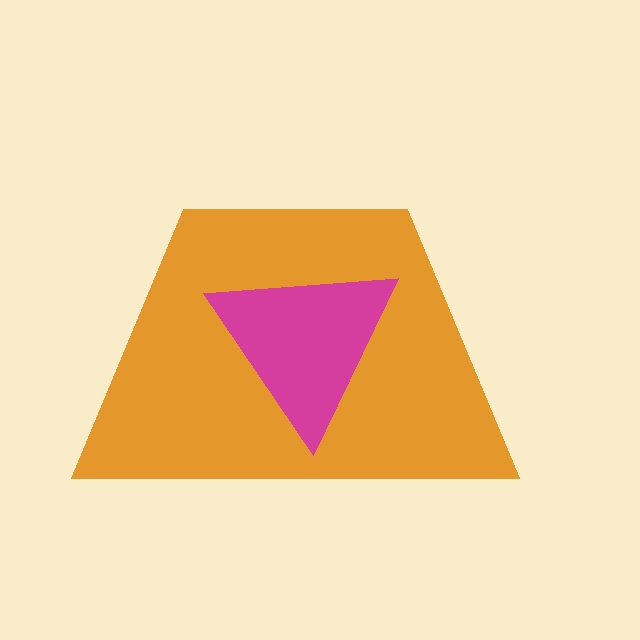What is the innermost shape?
The magenta triangle.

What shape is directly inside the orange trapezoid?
The magenta triangle.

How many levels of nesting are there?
2.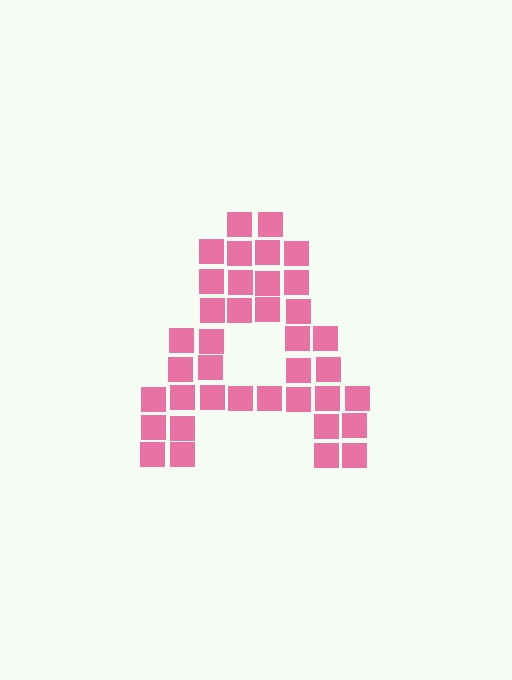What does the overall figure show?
The overall figure shows the letter A.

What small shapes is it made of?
It is made of small squares.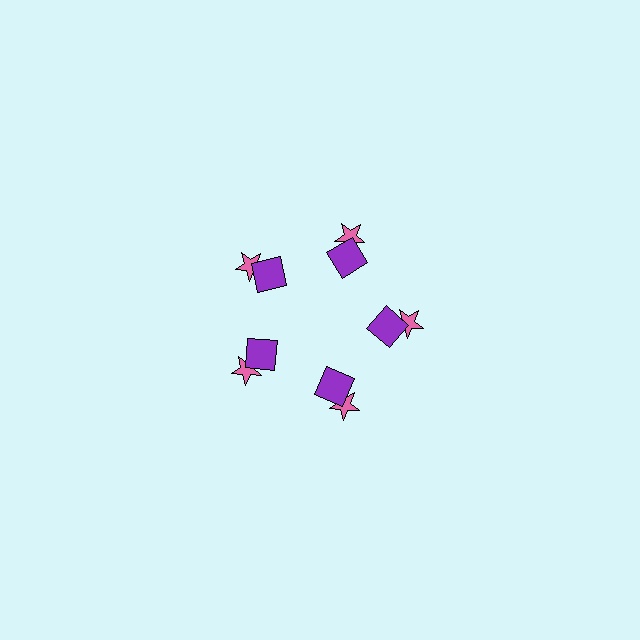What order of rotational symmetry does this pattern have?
This pattern has 5-fold rotational symmetry.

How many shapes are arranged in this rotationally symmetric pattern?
There are 10 shapes, arranged in 5 groups of 2.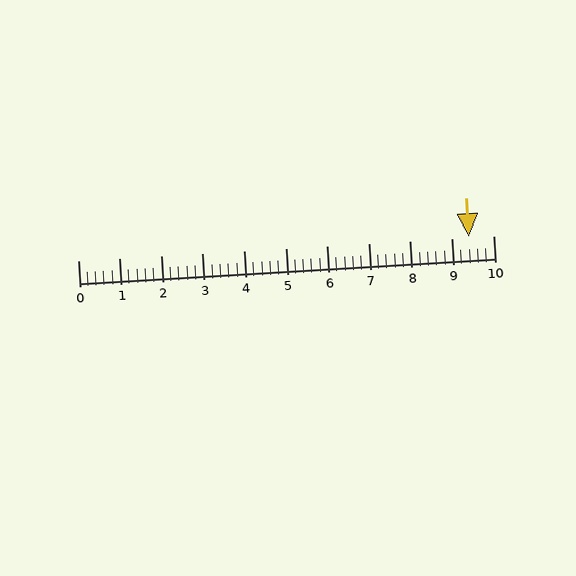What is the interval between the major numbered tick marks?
The major tick marks are spaced 1 units apart.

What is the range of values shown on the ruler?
The ruler shows values from 0 to 10.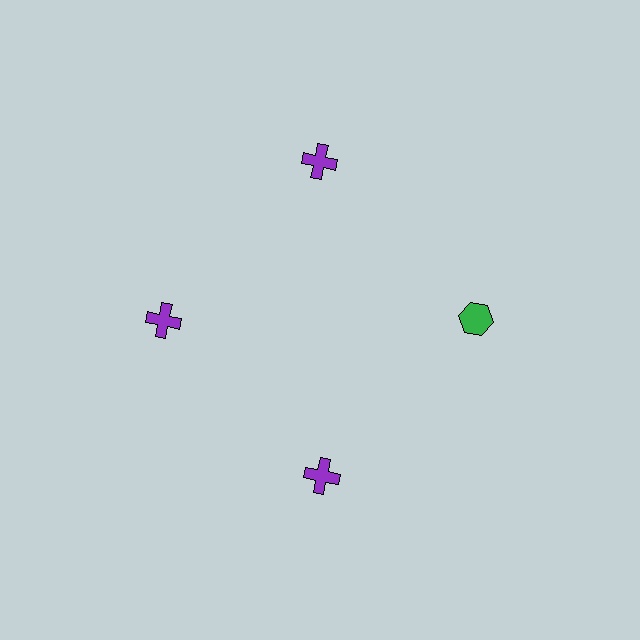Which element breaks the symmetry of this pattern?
The green hexagon at roughly the 3 o'clock position breaks the symmetry. All other shapes are purple crosses.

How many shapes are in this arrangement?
There are 4 shapes arranged in a ring pattern.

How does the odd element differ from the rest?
It differs in both color (green instead of purple) and shape (hexagon instead of cross).